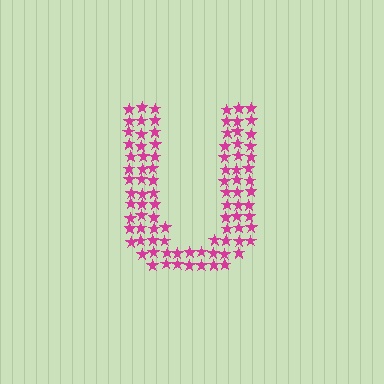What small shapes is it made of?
It is made of small stars.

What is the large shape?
The large shape is the letter U.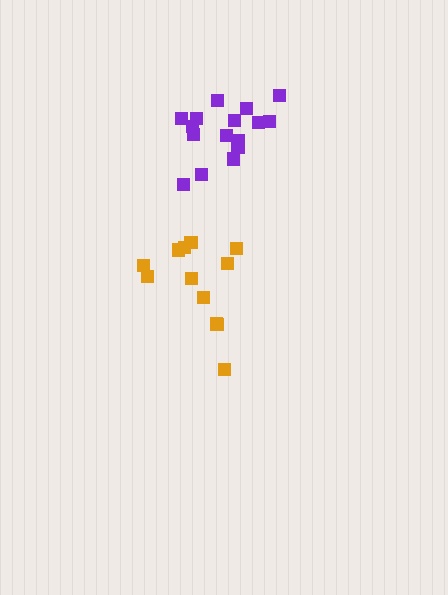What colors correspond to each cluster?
The clusters are colored: orange, purple.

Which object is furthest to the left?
The orange cluster is leftmost.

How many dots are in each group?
Group 1: 12 dots, Group 2: 16 dots (28 total).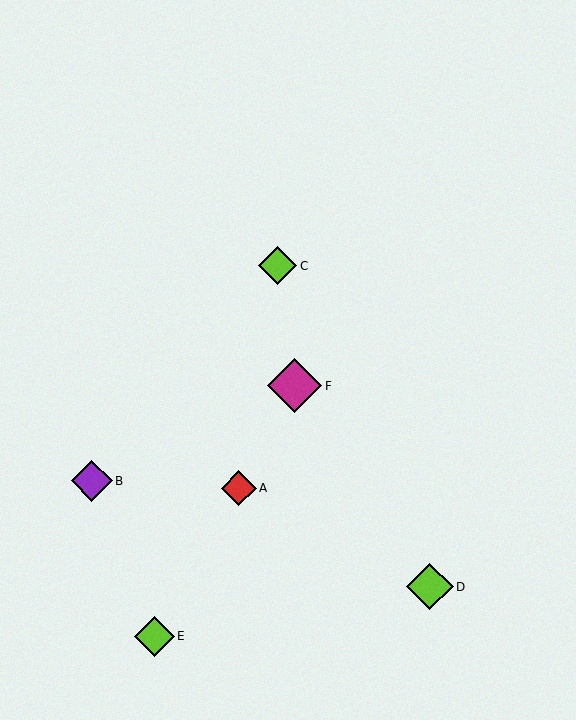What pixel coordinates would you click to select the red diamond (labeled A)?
Click at (239, 488) to select the red diamond A.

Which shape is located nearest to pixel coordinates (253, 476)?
The red diamond (labeled A) at (239, 488) is nearest to that location.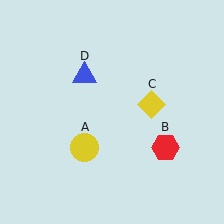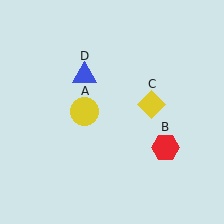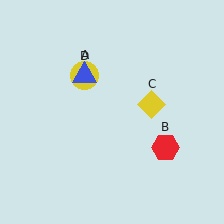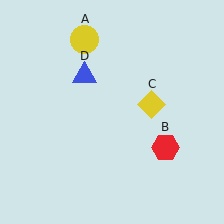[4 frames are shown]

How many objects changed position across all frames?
1 object changed position: yellow circle (object A).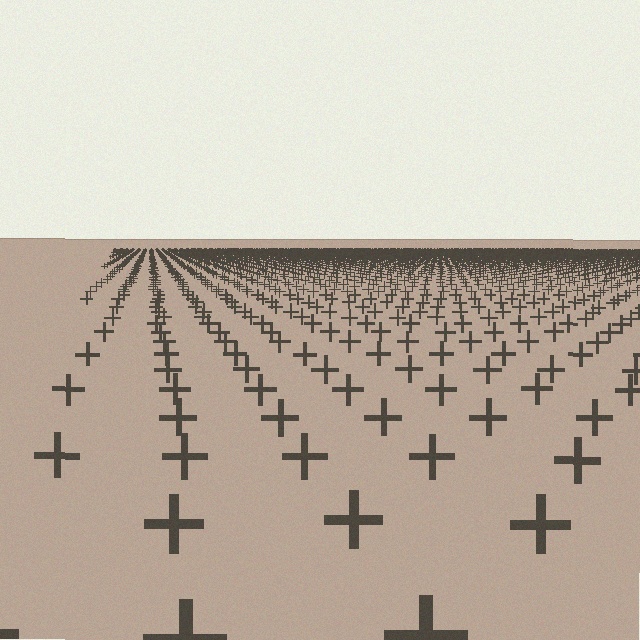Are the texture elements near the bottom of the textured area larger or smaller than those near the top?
Larger. Near the bottom, elements are closer to the viewer and appear at a bigger on-screen size.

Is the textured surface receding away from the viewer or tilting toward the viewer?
The surface is receding away from the viewer. Texture elements get smaller and denser toward the top.